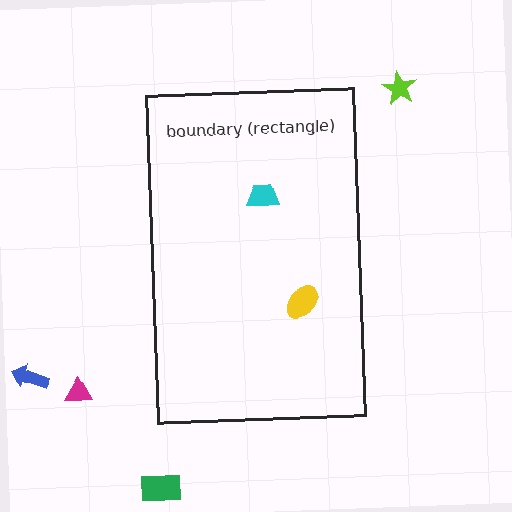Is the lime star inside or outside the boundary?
Outside.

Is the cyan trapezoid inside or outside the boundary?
Inside.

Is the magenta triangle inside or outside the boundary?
Outside.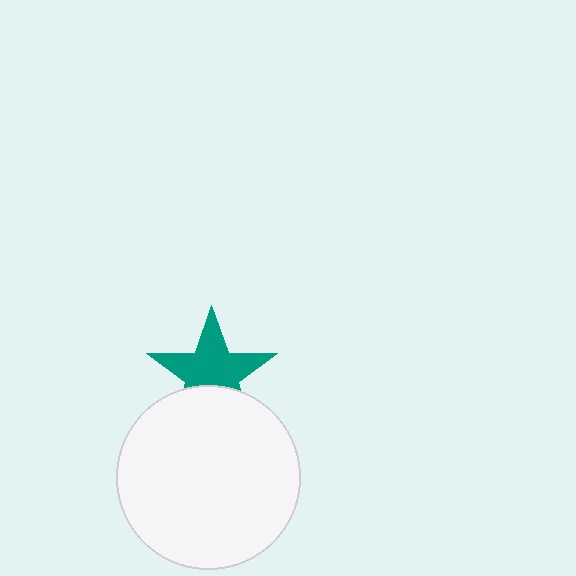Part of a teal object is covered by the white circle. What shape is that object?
It is a star.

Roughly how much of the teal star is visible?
Most of it is visible (roughly 67%).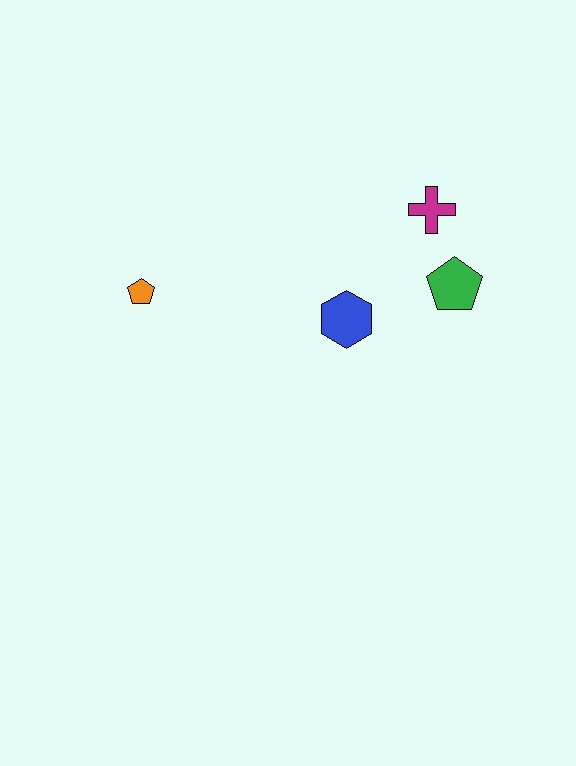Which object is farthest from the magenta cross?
The orange pentagon is farthest from the magenta cross.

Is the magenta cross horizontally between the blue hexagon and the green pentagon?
Yes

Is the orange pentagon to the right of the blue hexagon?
No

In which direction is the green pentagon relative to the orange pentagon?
The green pentagon is to the right of the orange pentagon.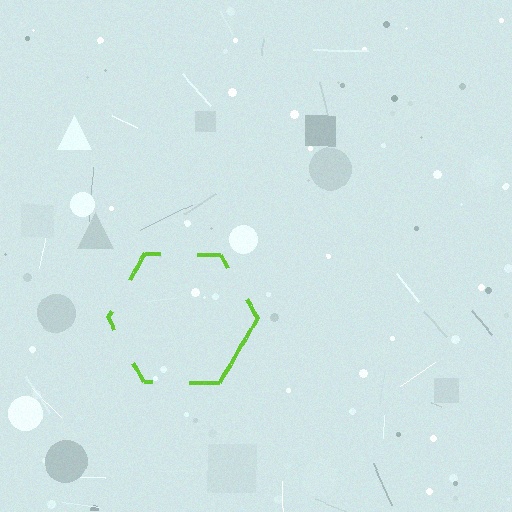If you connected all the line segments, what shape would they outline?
They would outline a hexagon.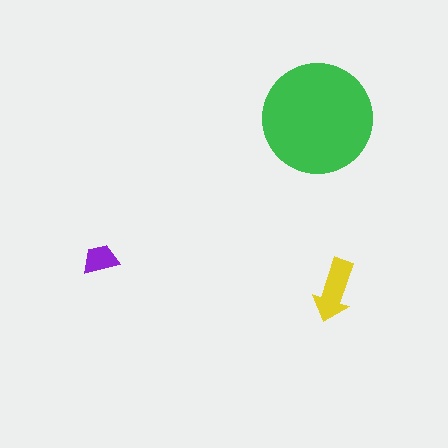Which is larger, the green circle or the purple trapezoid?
The green circle.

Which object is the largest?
The green circle.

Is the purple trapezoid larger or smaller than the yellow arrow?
Smaller.